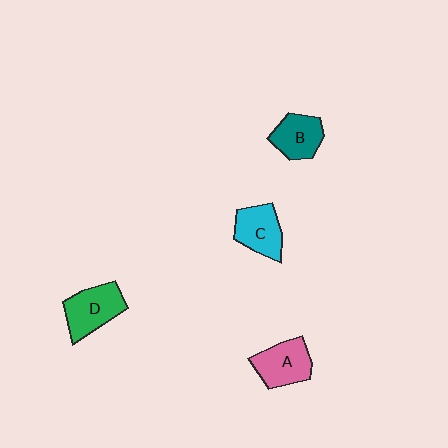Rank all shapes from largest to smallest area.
From largest to smallest: D (green), A (pink), C (cyan), B (teal).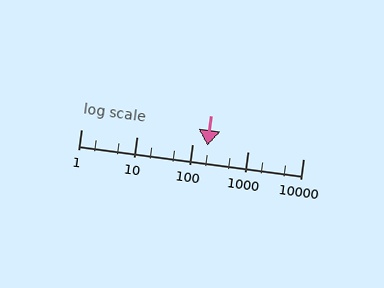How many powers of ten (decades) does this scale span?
The scale spans 4 decades, from 1 to 10000.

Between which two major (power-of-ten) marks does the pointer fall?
The pointer is between 100 and 1000.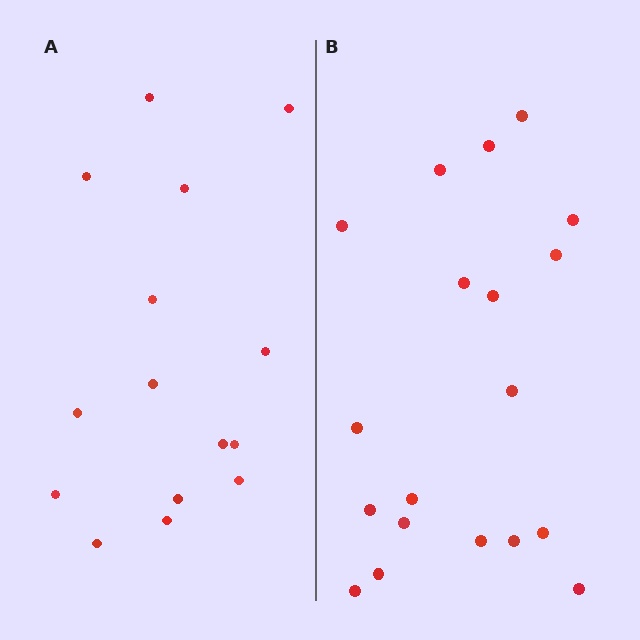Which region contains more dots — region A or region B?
Region B (the right region) has more dots.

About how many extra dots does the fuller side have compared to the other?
Region B has about 4 more dots than region A.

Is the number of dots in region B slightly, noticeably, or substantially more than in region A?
Region B has noticeably more, but not dramatically so. The ratio is roughly 1.3 to 1.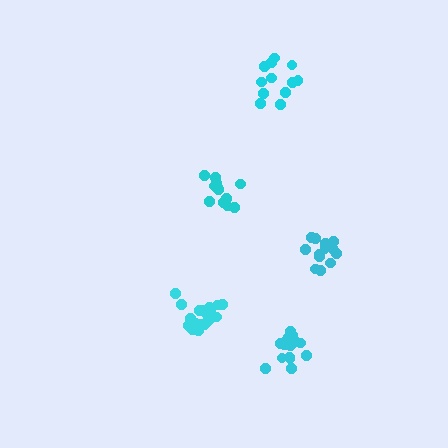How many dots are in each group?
Group 1: 15 dots, Group 2: 18 dots, Group 3: 12 dots, Group 4: 16 dots, Group 5: 12 dots (73 total).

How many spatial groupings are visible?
There are 5 spatial groupings.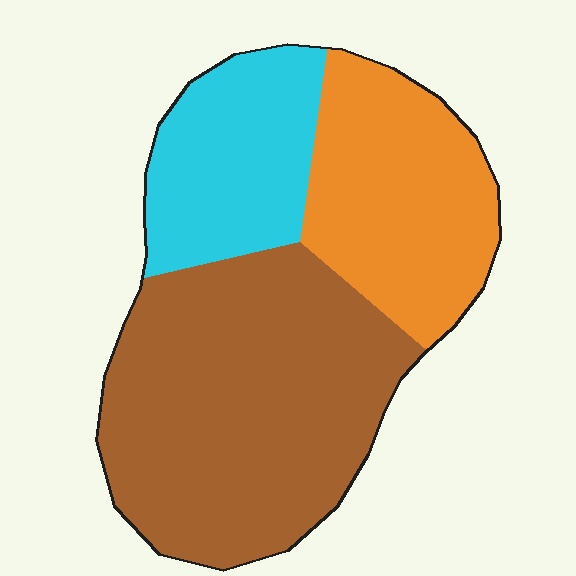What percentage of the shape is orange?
Orange takes up about one quarter (1/4) of the shape.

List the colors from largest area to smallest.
From largest to smallest: brown, orange, cyan.